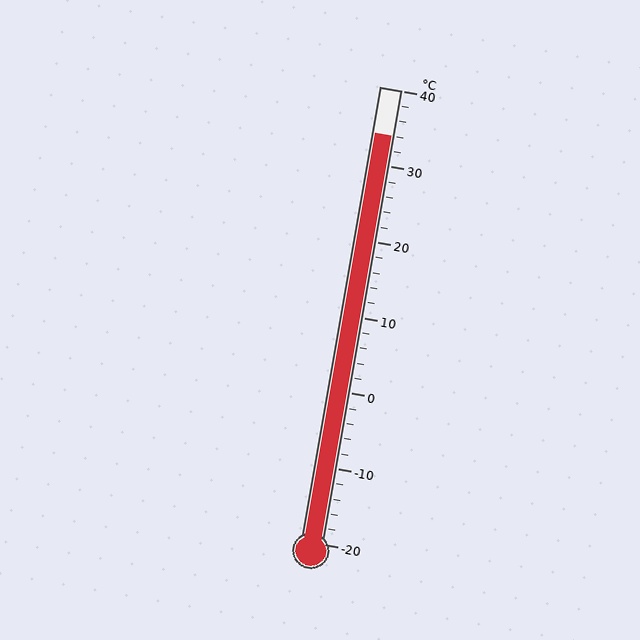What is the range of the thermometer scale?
The thermometer scale ranges from -20°C to 40°C.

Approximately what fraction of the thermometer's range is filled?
The thermometer is filled to approximately 90% of its range.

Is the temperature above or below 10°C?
The temperature is above 10°C.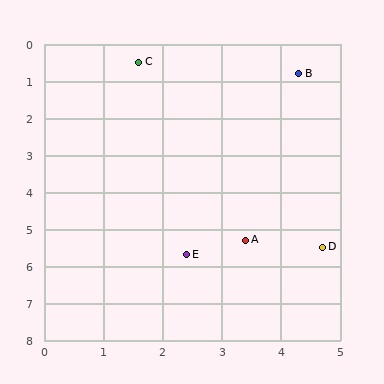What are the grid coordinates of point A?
Point A is at approximately (3.4, 5.3).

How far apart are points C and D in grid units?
Points C and D are about 5.9 grid units apart.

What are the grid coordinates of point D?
Point D is at approximately (4.7, 5.5).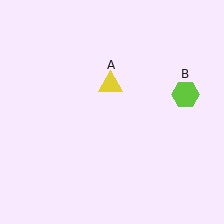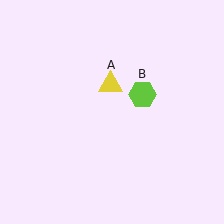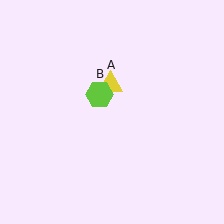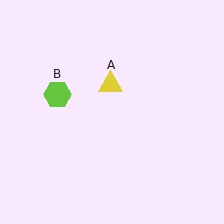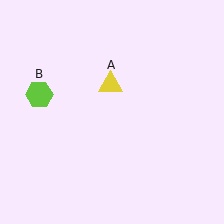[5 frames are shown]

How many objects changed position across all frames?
1 object changed position: lime hexagon (object B).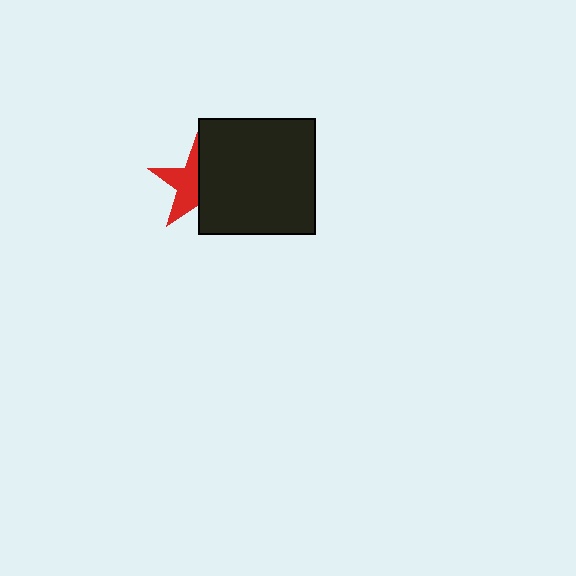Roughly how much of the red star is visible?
About half of it is visible (roughly 50%).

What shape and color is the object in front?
The object in front is a black square.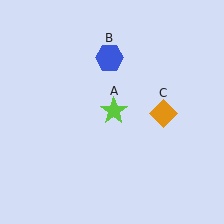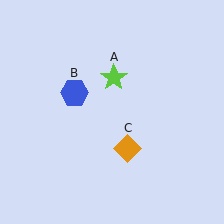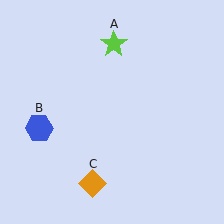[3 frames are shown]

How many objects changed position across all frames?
3 objects changed position: lime star (object A), blue hexagon (object B), orange diamond (object C).